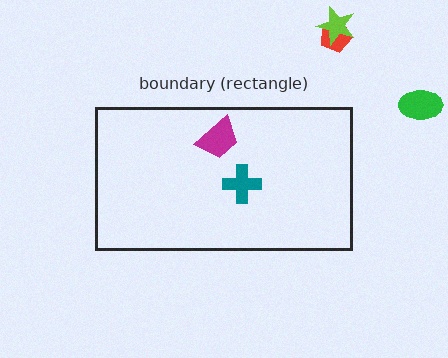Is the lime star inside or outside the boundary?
Outside.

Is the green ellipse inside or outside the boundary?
Outside.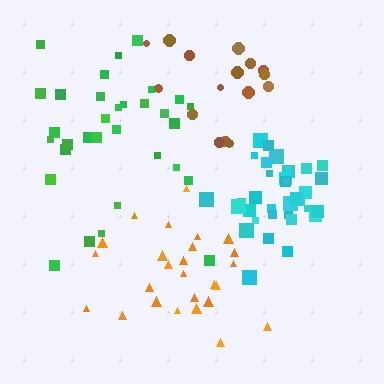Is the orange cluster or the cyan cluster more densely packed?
Cyan.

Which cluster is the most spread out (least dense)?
Green.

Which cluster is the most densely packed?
Cyan.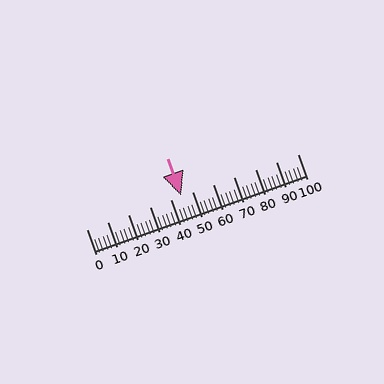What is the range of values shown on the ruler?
The ruler shows values from 0 to 100.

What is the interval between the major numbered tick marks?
The major tick marks are spaced 10 units apart.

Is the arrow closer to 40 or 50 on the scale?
The arrow is closer to 40.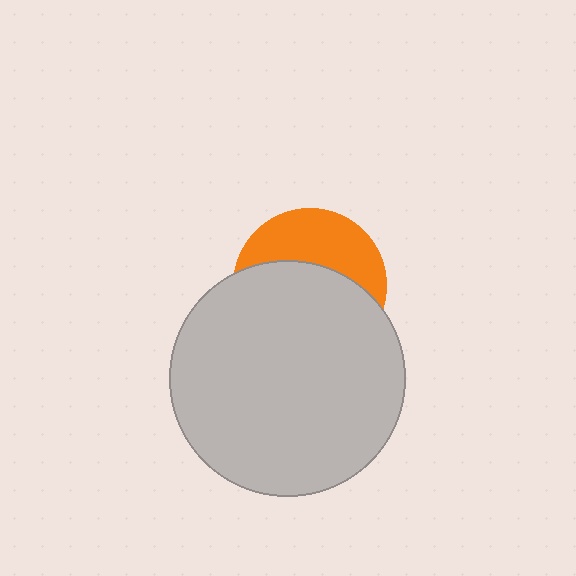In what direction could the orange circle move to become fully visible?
The orange circle could move up. That would shift it out from behind the light gray circle entirely.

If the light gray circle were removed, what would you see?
You would see the complete orange circle.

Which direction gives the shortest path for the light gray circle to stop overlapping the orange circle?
Moving down gives the shortest separation.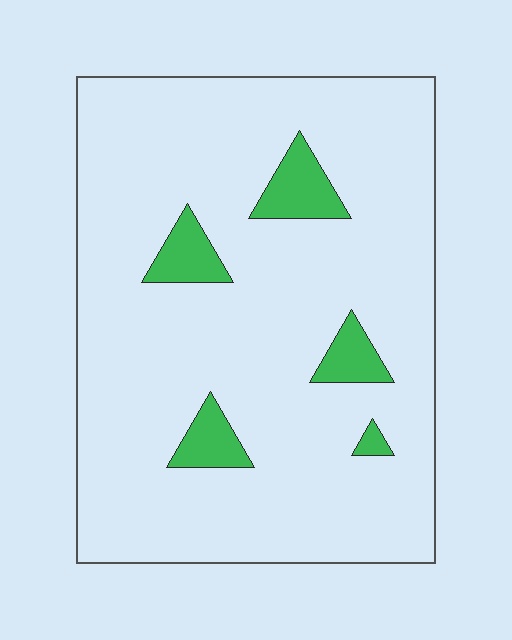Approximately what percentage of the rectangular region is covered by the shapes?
Approximately 10%.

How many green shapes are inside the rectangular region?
5.